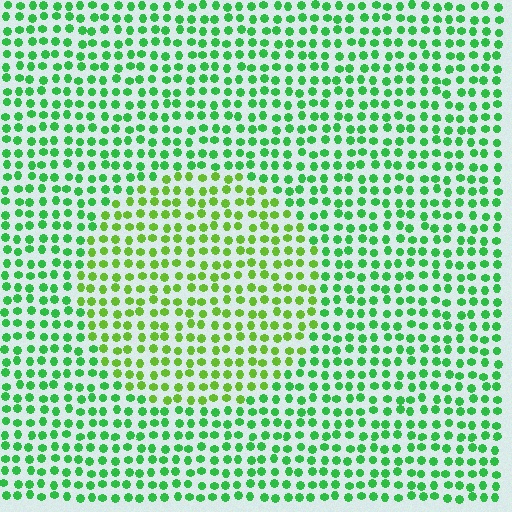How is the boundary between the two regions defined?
The boundary is defined purely by a slight shift in hue (about 32 degrees). Spacing, size, and orientation are identical on both sides.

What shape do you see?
I see a circle.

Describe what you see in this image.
The image is filled with small green elements in a uniform arrangement. A circle-shaped region is visible where the elements are tinted to a slightly different hue, forming a subtle color boundary.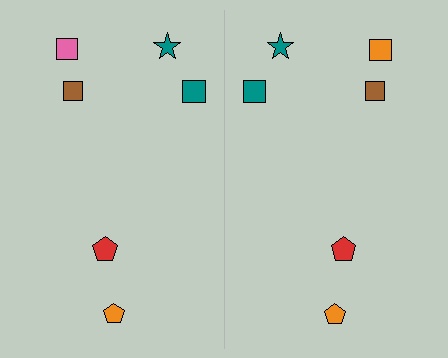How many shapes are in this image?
There are 12 shapes in this image.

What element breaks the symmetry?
The orange square on the right side breaks the symmetry — its mirror counterpart is pink.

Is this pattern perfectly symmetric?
No, the pattern is not perfectly symmetric. The orange square on the right side breaks the symmetry — its mirror counterpart is pink.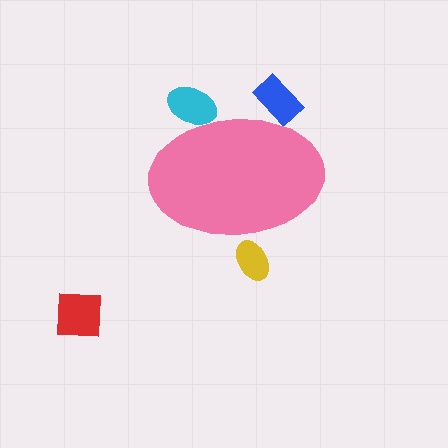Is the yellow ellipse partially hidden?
Yes, the yellow ellipse is partially hidden behind the pink ellipse.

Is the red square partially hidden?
No, the red square is fully visible.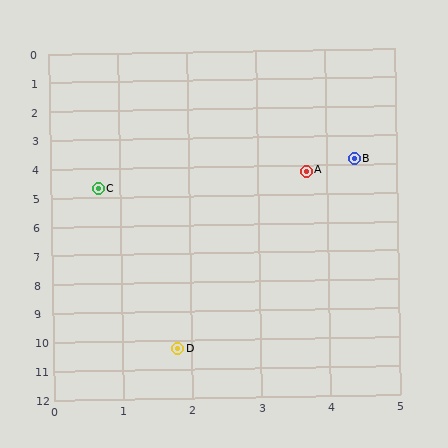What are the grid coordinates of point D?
Point D is at approximately (1.8, 10.3).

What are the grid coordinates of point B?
Point B is at approximately (4.4, 3.8).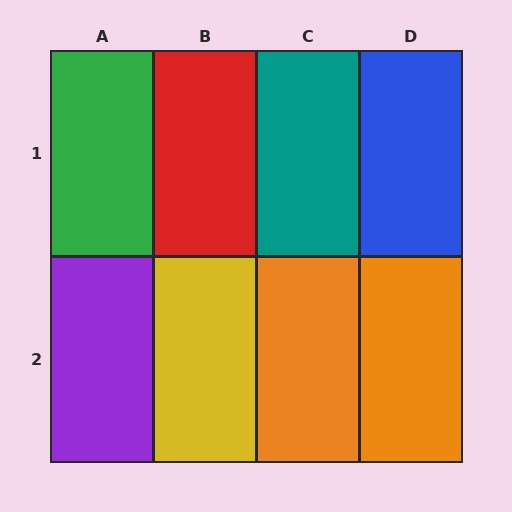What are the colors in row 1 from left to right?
Green, red, teal, blue.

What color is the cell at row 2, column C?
Orange.